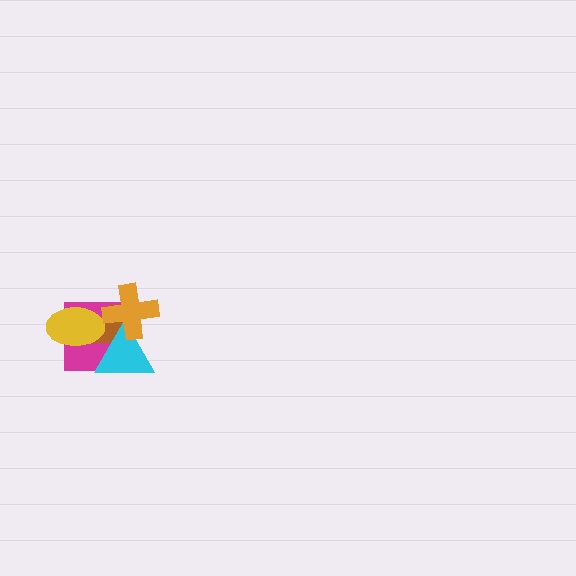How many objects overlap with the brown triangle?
4 objects overlap with the brown triangle.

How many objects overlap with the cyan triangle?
4 objects overlap with the cyan triangle.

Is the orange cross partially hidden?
No, no other shape covers it.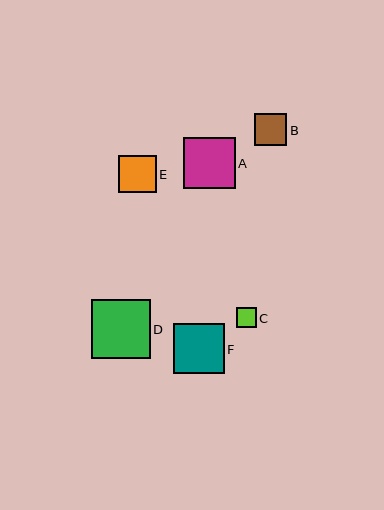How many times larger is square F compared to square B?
Square F is approximately 1.5 times the size of square B.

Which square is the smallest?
Square C is the smallest with a size of approximately 19 pixels.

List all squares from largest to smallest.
From largest to smallest: D, A, F, E, B, C.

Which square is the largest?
Square D is the largest with a size of approximately 59 pixels.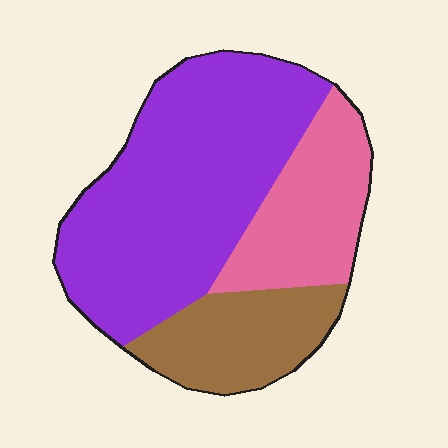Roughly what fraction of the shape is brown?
Brown takes up about one fifth (1/5) of the shape.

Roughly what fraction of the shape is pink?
Pink takes up about one quarter (1/4) of the shape.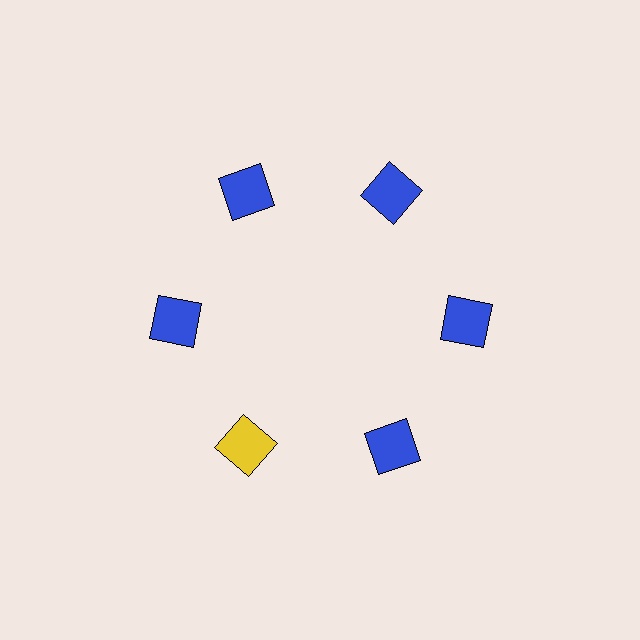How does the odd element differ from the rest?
It has a different color: yellow instead of blue.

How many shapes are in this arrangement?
There are 6 shapes arranged in a ring pattern.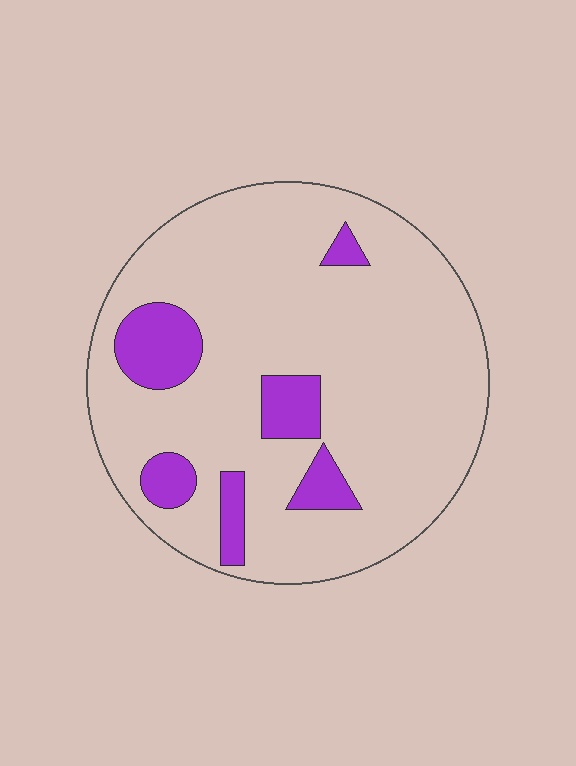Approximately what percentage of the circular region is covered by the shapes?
Approximately 15%.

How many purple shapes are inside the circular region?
6.